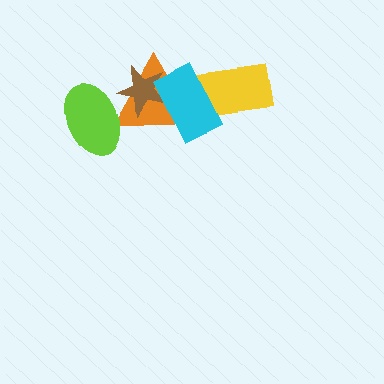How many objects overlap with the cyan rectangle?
3 objects overlap with the cyan rectangle.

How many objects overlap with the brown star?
3 objects overlap with the brown star.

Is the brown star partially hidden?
Yes, it is partially covered by another shape.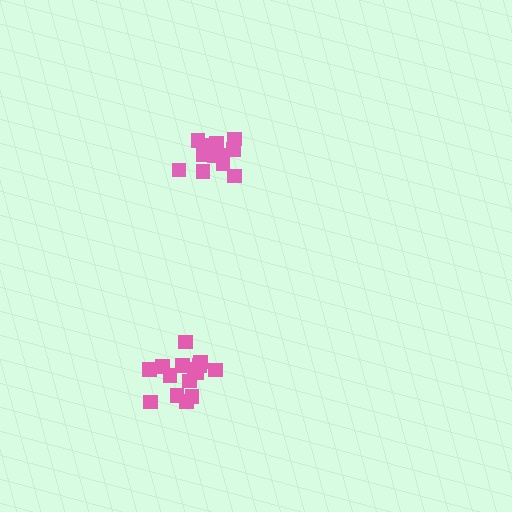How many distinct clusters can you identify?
There are 2 distinct clusters.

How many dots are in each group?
Group 1: 14 dots, Group 2: 15 dots (29 total).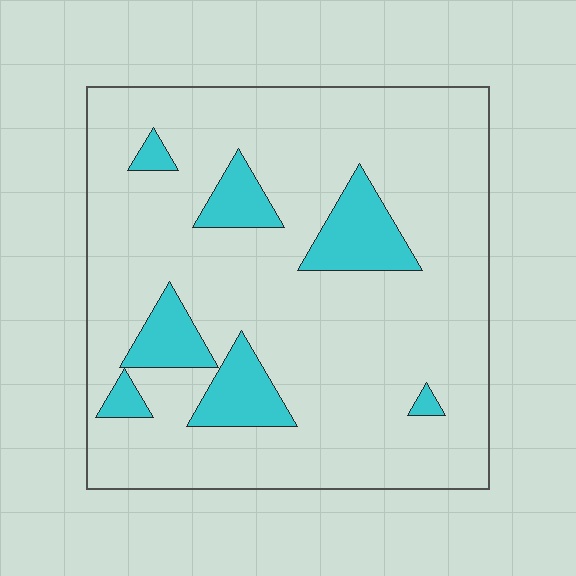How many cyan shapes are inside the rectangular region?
7.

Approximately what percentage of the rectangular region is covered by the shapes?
Approximately 15%.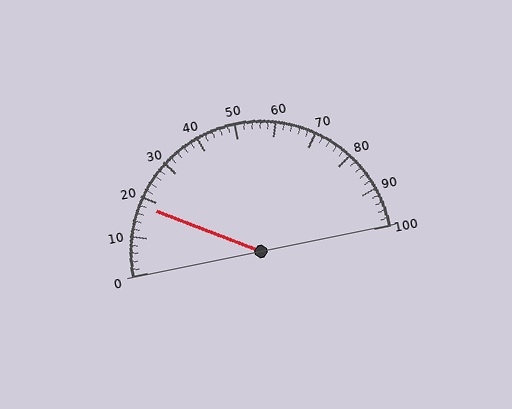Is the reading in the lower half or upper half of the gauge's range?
The reading is in the lower half of the range (0 to 100).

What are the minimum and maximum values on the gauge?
The gauge ranges from 0 to 100.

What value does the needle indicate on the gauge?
The needle indicates approximately 18.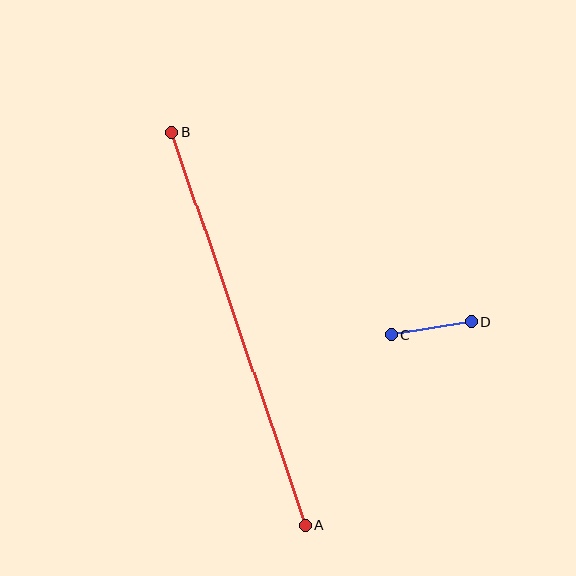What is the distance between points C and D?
The distance is approximately 81 pixels.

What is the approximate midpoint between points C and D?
The midpoint is at approximately (431, 328) pixels.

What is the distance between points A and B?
The distance is approximately 415 pixels.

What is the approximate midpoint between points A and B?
The midpoint is at approximately (239, 329) pixels.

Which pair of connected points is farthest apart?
Points A and B are farthest apart.